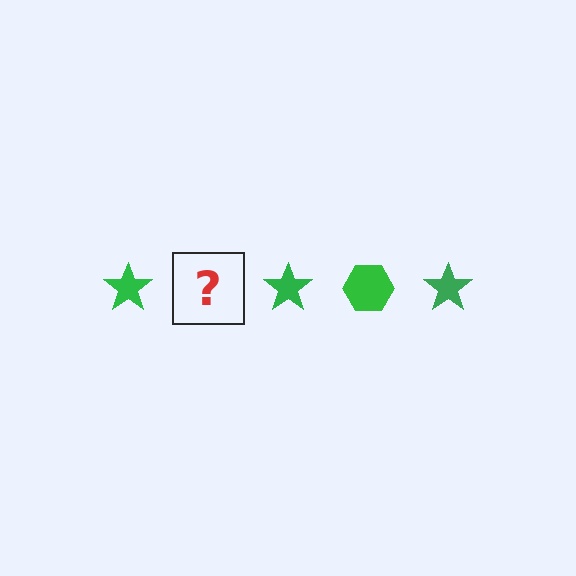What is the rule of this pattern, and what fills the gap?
The rule is that the pattern cycles through star, hexagon shapes in green. The gap should be filled with a green hexagon.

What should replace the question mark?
The question mark should be replaced with a green hexagon.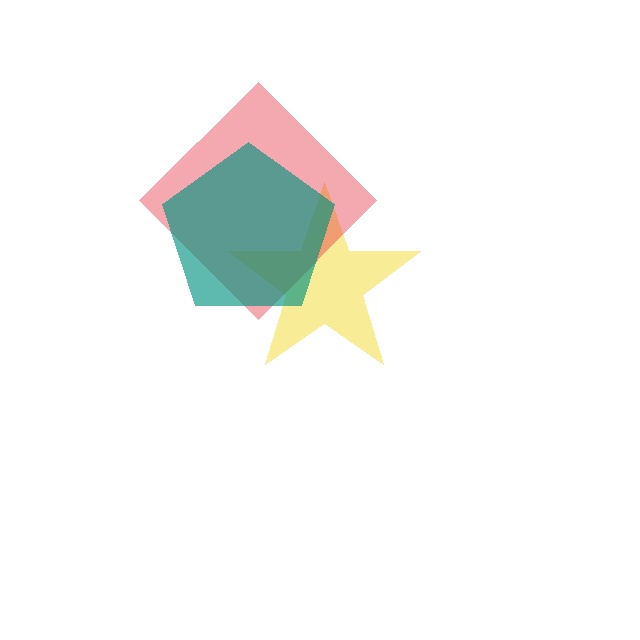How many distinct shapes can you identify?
There are 3 distinct shapes: a yellow star, a red diamond, a teal pentagon.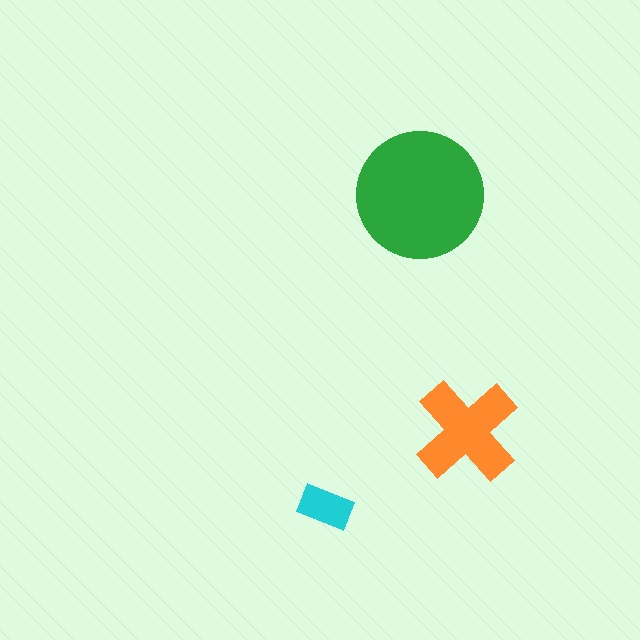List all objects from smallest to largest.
The cyan rectangle, the orange cross, the green circle.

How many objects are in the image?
There are 3 objects in the image.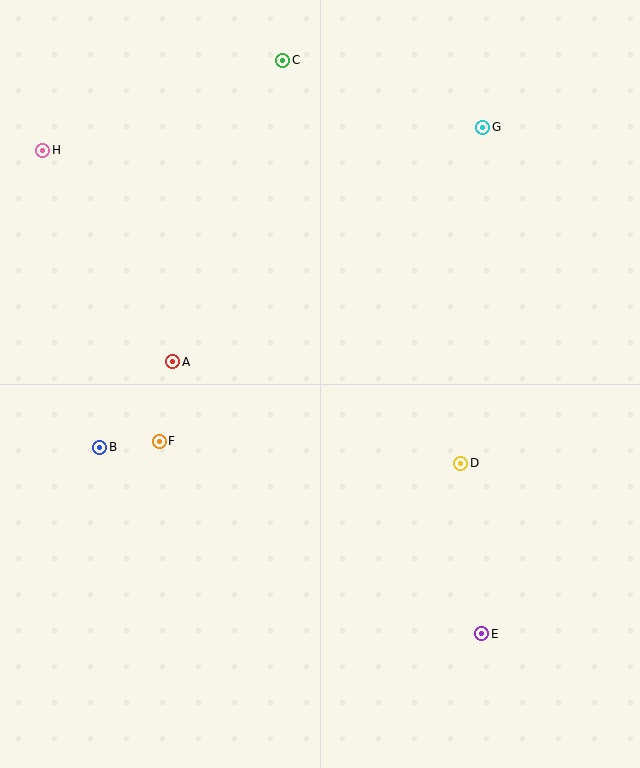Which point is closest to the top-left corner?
Point H is closest to the top-left corner.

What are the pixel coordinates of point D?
Point D is at (461, 463).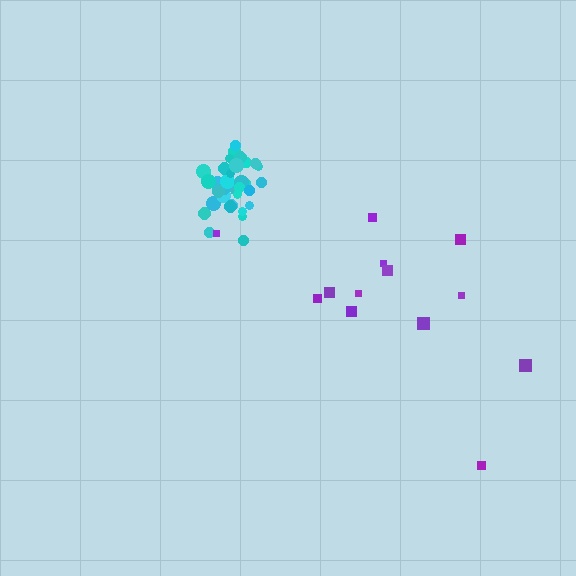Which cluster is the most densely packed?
Cyan.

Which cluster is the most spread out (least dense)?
Purple.